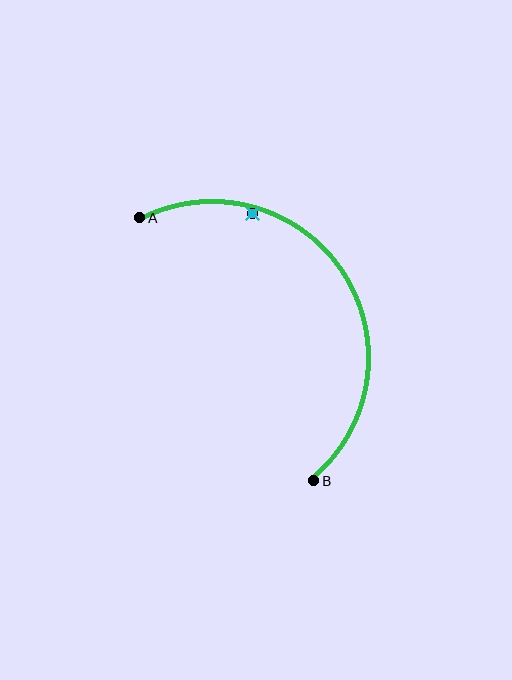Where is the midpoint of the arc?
The arc midpoint is the point on the curve farthest from the straight line joining A and B. It sits to the right of that line.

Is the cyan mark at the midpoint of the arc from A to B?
No — the cyan mark does not lie on the arc at all. It sits slightly inside the curve.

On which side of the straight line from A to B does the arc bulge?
The arc bulges to the right of the straight line connecting A and B.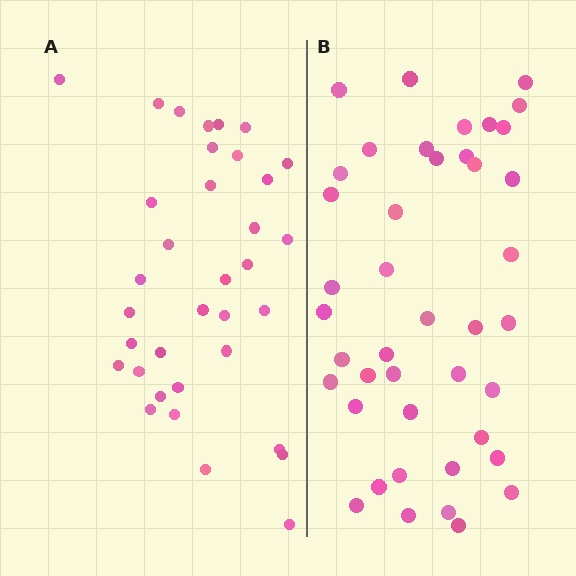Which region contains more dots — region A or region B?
Region B (the right region) has more dots.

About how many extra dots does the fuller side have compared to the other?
Region B has roughly 8 or so more dots than region A.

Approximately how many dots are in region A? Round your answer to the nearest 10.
About 40 dots. (The exact count is 35, which rounds to 40.)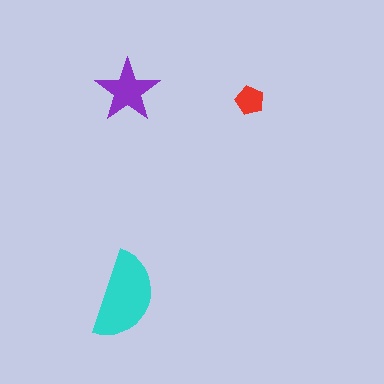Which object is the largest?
The cyan semicircle.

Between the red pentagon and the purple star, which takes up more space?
The purple star.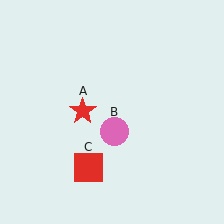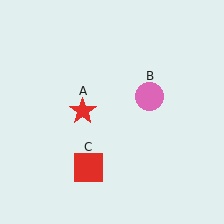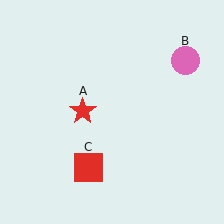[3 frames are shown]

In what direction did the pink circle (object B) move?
The pink circle (object B) moved up and to the right.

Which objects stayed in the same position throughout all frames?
Red star (object A) and red square (object C) remained stationary.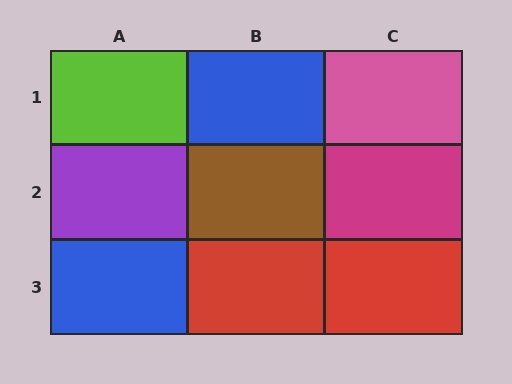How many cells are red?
2 cells are red.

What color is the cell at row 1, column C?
Pink.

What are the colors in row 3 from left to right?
Blue, red, red.